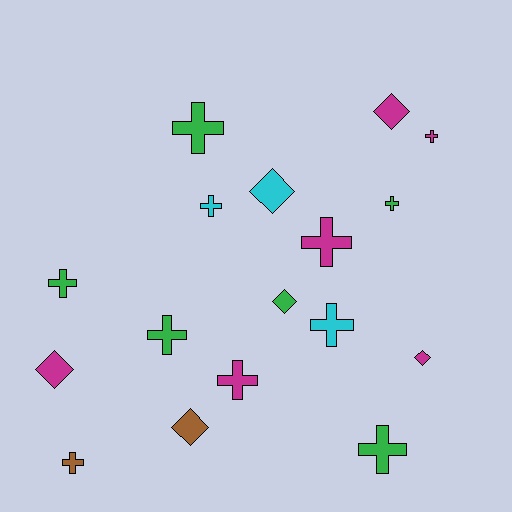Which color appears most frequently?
Green, with 6 objects.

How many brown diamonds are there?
There is 1 brown diamond.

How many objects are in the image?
There are 17 objects.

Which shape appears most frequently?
Cross, with 11 objects.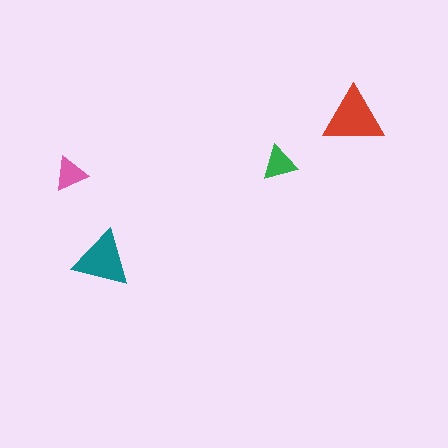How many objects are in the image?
There are 4 objects in the image.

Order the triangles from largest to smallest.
the red one, the teal one, the green one, the pink one.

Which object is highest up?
The red triangle is topmost.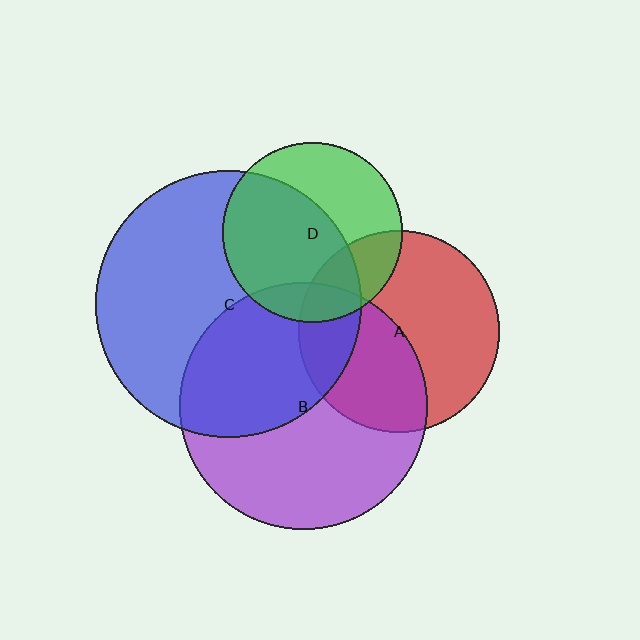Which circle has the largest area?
Circle C (blue).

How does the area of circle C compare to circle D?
Approximately 2.2 times.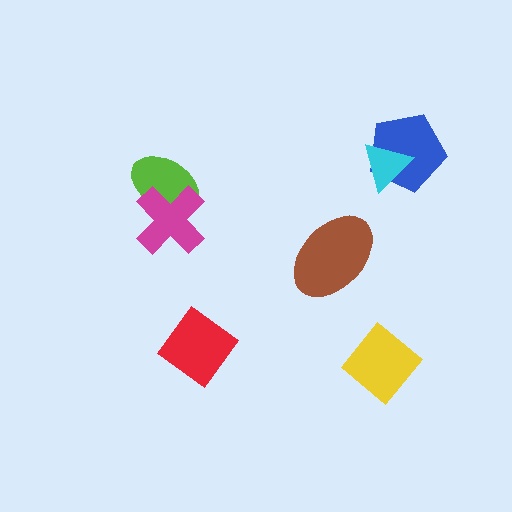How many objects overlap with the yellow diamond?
0 objects overlap with the yellow diamond.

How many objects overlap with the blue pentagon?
1 object overlaps with the blue pentagon.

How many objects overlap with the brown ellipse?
0 objects overlap with the brown ellipse.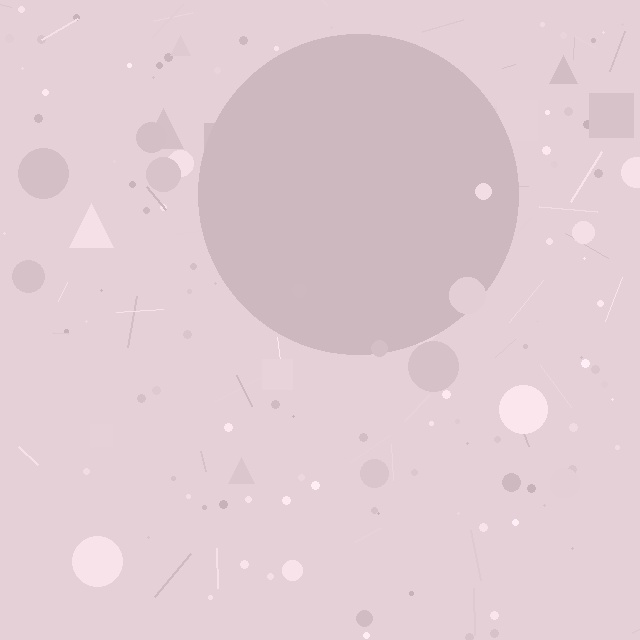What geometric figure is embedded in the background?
A circle is embedded in the background.